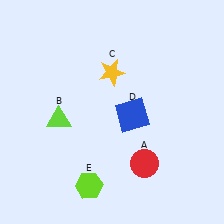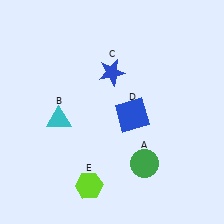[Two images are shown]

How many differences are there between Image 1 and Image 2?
There are 3 differences between the two images.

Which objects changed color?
A changed from red to green. B changed from lime to cyan. C changed from yellow to blue.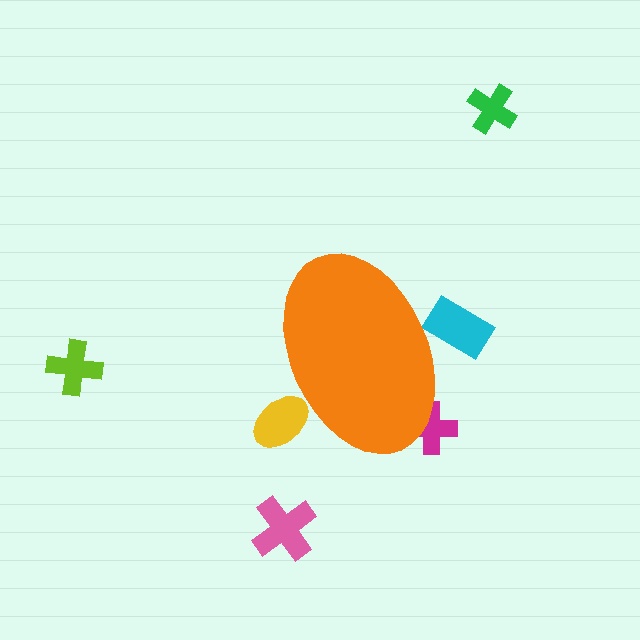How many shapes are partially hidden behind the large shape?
3 shapes are partially hidden.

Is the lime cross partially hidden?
No, the lime cross is fully visible.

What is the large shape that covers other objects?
An orange ellipse.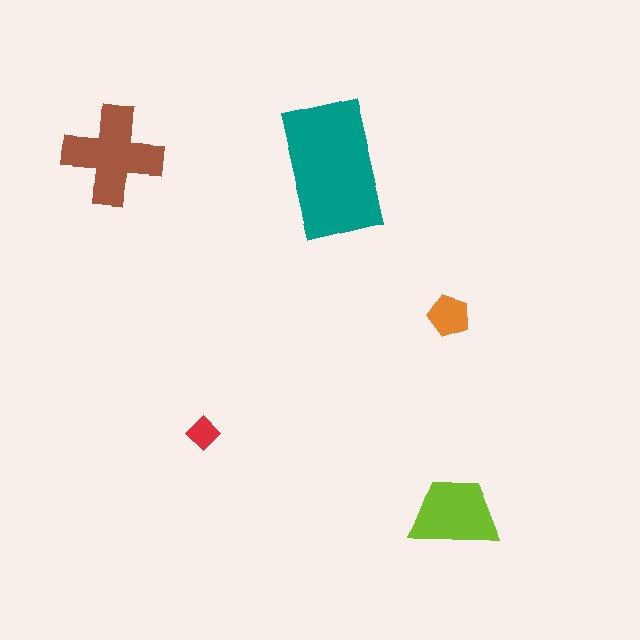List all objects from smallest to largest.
The red diamond, the orange pentagon, the lime trapezoid, the brown cross, the teal rectangle.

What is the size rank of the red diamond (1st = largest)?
5th.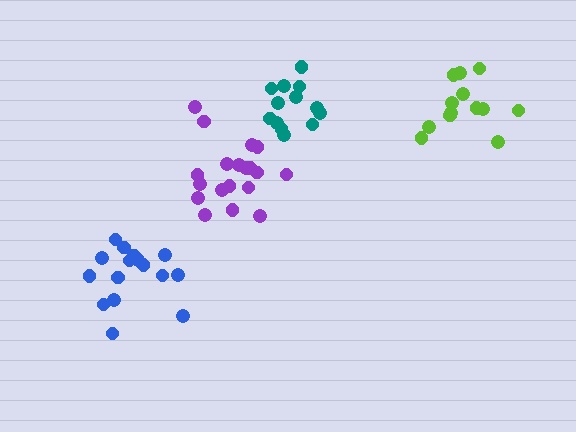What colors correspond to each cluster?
The clusters are colored: blue, teal, purple, lime.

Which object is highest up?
The teal cluster is topmost.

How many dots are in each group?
Group 1: 16 dots, Group 2: 13 dots, Group 3: 19 dots, Group 4: 13 dots (61 total).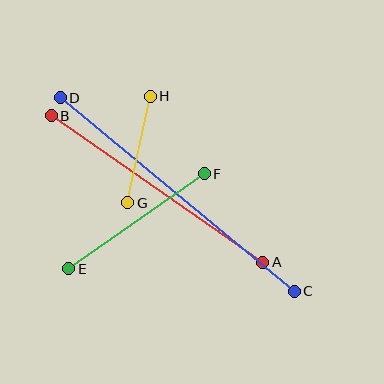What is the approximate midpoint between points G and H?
The midpoint is at approximately (139, 149) pixels.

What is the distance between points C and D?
The distance is approximately 303 pixels.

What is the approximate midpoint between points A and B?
The midpoint is at approximately (157, 189) pixels.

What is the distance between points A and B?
The distance is approximately 257 pixels.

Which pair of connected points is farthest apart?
Points C and D are farthest apart.